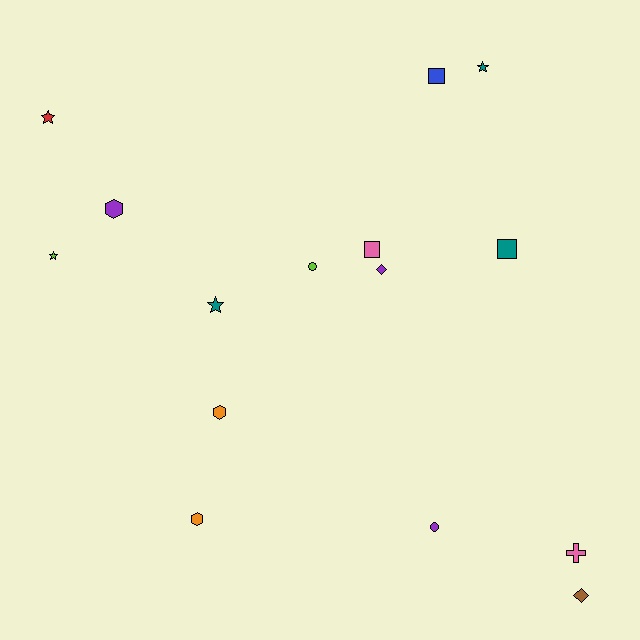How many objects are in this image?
There are 15 objects.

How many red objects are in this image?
There is 1 red object.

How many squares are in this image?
There are 3 squares.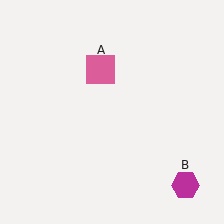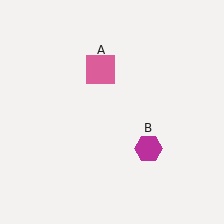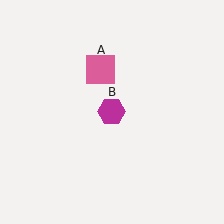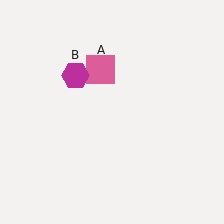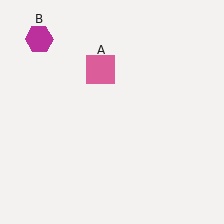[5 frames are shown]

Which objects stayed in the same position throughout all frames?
Pink square (object A) remained stationary.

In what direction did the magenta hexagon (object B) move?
The magenta hexagon (object B) moved up and to the left.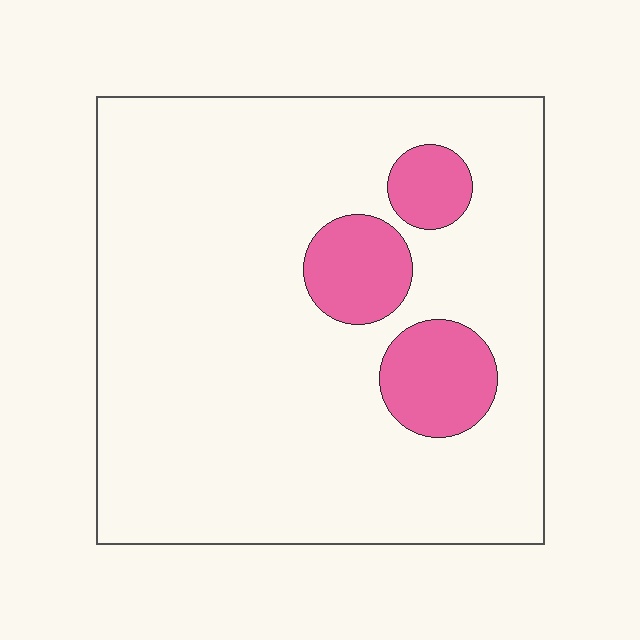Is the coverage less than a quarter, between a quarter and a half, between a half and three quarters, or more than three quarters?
Less than a quarter.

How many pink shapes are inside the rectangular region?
3.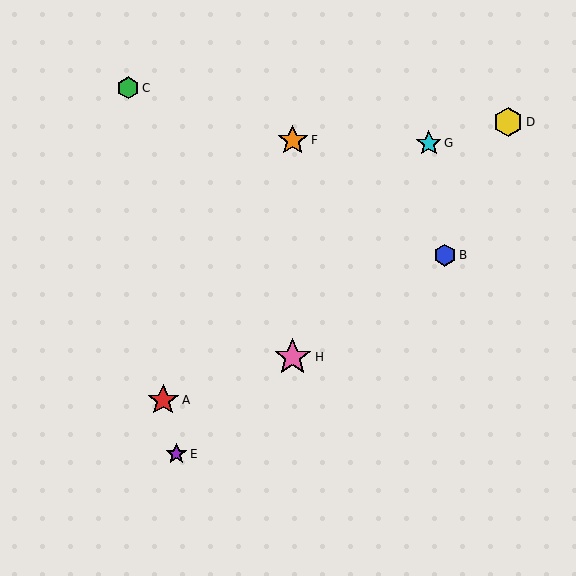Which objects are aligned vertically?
Objects F, H are aligned vertically.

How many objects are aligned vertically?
2 objects (F, H) are aligned vertically.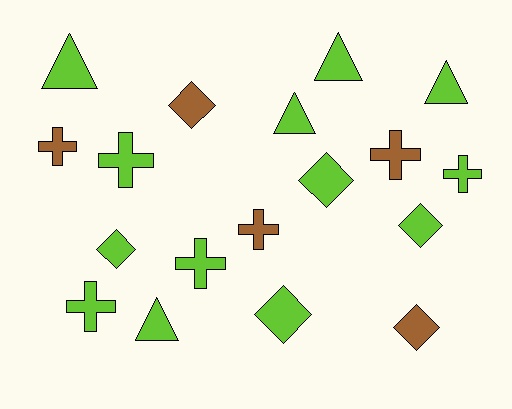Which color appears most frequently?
Lime, with 13 objects.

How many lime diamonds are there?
There are 4 lime diamonds.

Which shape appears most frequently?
Cross, with 7 objects.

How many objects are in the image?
There are 18 objects.